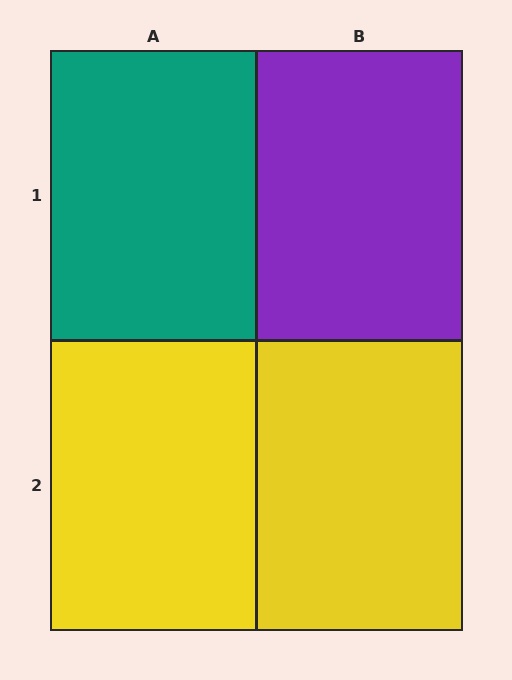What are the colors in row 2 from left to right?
Yellow, yellow.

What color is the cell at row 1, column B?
Purple.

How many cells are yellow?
2 cells are yellow.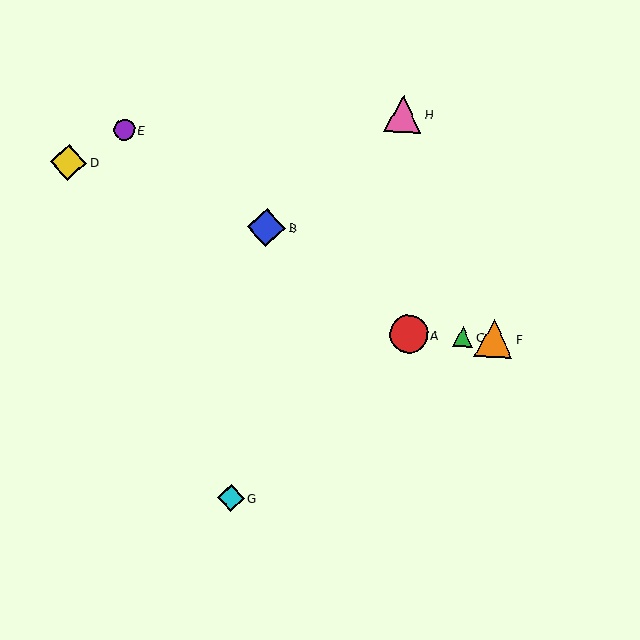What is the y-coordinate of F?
Object F is at y≈338.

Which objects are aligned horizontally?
Objects A, C, F are aligned horizontally.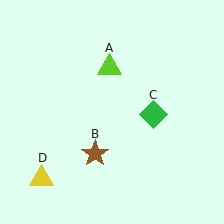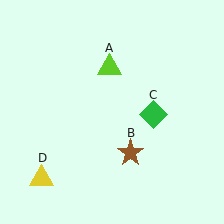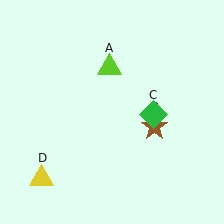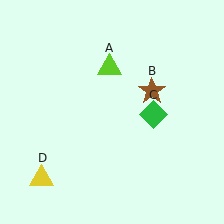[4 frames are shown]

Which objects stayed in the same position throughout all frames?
Lime triangle (object A) and green diamond (object C) and yellow triangle (object D) remained stationary.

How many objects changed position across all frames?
1 object changed position: brown star (object B).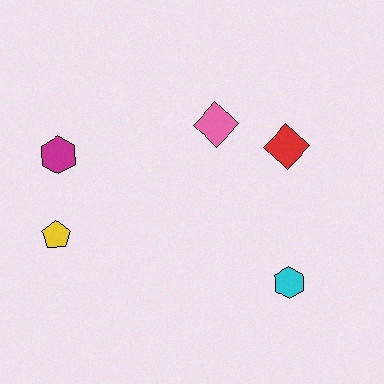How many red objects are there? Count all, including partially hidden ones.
There is 1 red object.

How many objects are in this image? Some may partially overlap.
There are 5 objects.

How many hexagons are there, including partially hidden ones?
There are 2 hexagons.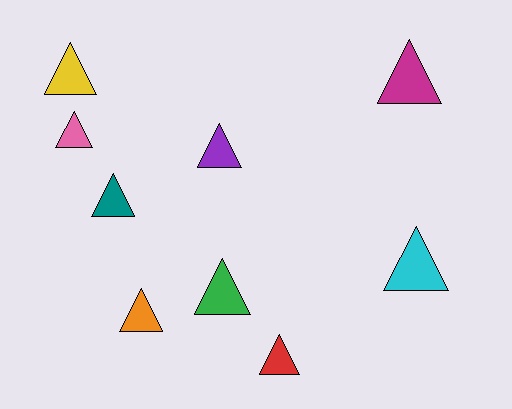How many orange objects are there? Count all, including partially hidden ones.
There is 1 orange object.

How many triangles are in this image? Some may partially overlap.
There are 9 triangles.